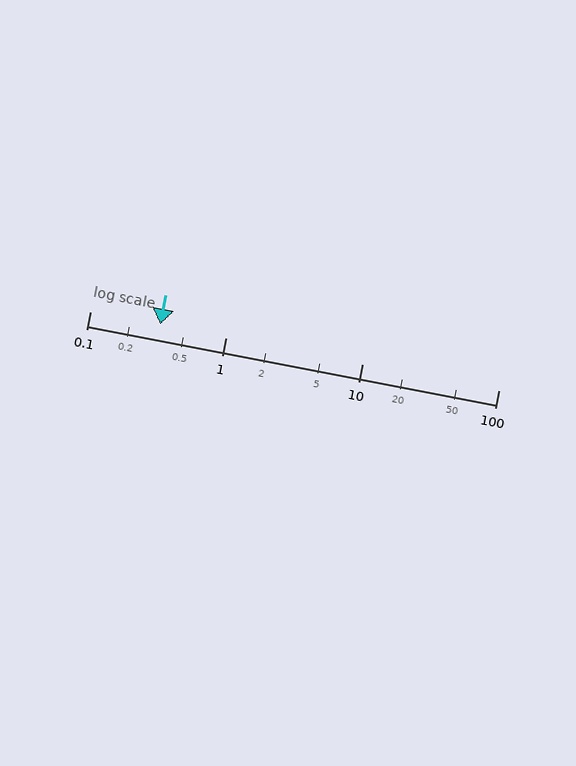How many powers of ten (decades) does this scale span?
The scale spans 3 decades, from 0.1 to 100.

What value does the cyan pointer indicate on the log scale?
The pointer indicates approximately 0.33.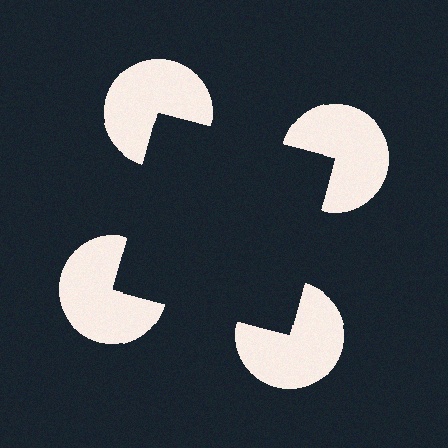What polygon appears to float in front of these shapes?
An illusory square — its edges are inferred from the aligned wedge cuts in the pac-man discs, not physically drawn.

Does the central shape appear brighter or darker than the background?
It typically appears slightly darker than the background, even though no actual brightness change is drawn.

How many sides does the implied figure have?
4 sides.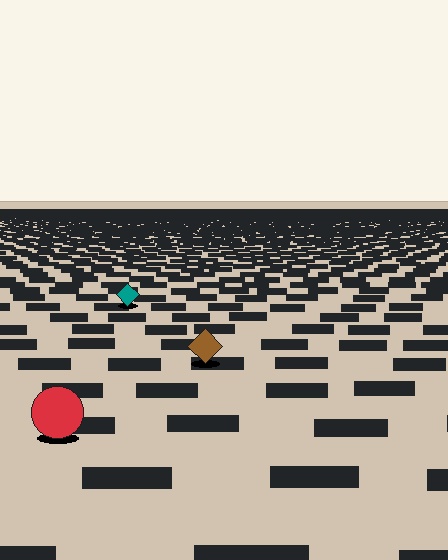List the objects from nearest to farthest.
From nearest to farthest: the red circle, the brown diamond, the teal diamond.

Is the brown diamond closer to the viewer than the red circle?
No. The red circle is closer — you can tell from the texture gradient: the ground texture is coarser near it.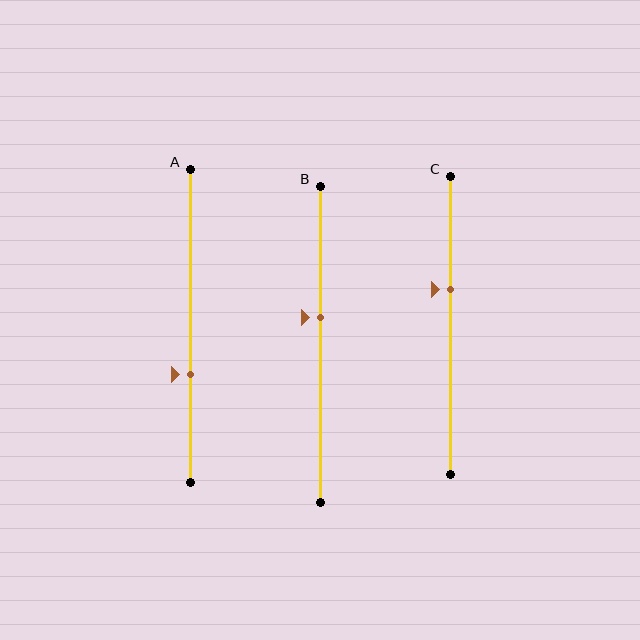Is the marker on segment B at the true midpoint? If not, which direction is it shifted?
No, the marker on segment B is shifted upward by about 8% of the segment length.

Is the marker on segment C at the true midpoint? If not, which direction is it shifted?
No, the marker on segment C is shifted upward by about 12% of the segment length.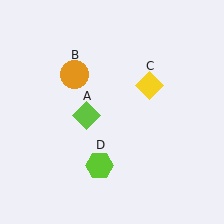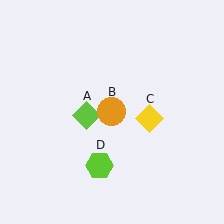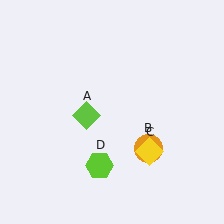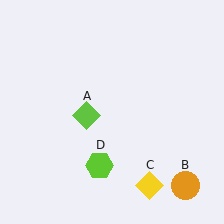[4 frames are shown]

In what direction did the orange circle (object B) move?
The orange circle (object B) moved down and to the right.